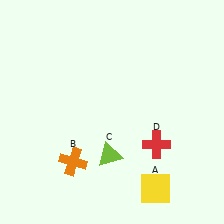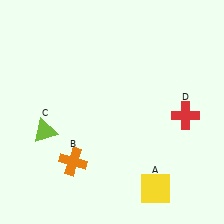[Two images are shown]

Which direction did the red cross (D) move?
The red cross (D) moved up.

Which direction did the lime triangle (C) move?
The lime triangle (C) moved left.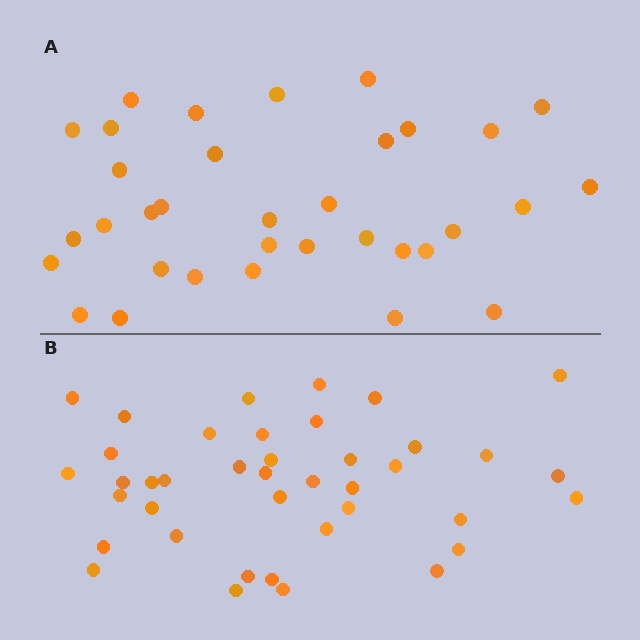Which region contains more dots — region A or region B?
Region B (the bottom region) has more dots.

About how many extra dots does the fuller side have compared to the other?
Region B has about 6 more dots than region A.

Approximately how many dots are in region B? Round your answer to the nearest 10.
About 40 dots.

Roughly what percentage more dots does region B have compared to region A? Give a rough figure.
About 20% more.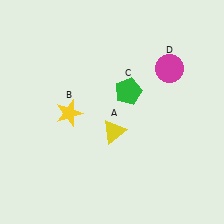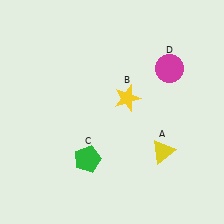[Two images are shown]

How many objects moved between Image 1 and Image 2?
3 objects moved between the two images.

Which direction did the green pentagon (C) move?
The green pentagon (C) moved down.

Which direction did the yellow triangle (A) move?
The yellow triangle (A) moved right.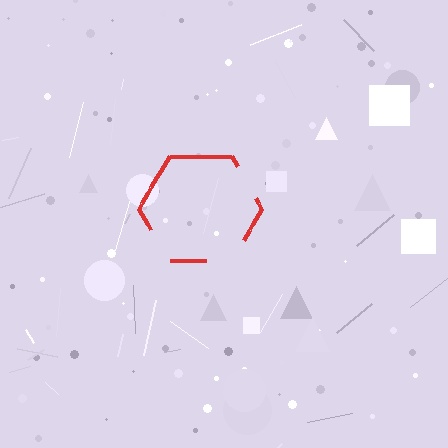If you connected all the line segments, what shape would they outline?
They would outline a hexagon.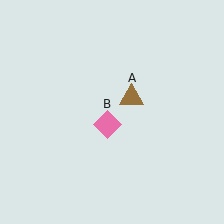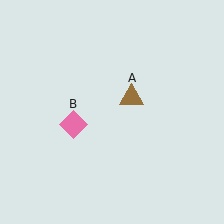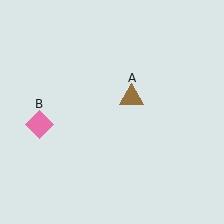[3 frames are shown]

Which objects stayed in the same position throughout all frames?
Brown triangle (object A) remained stationary.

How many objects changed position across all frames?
1 object changed position: pink diamond (object B).